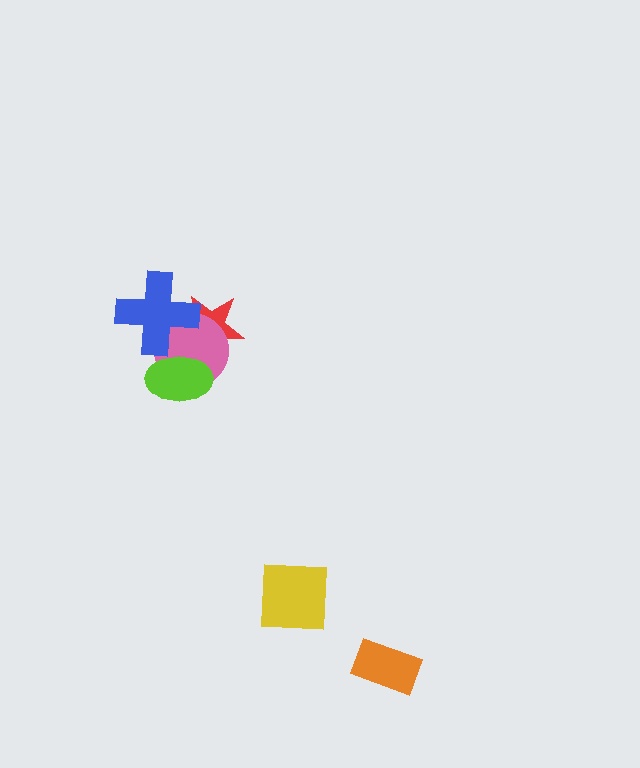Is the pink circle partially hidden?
Yes, it is partially covered by another shape.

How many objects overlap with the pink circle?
3 objects overlap with the pink circle.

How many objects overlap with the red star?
3 objects overlap with the red star.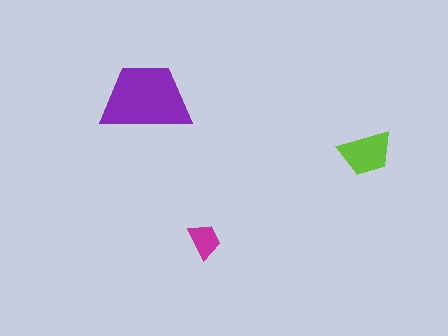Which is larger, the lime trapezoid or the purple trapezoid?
The purple one.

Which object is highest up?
The purple trapezoid is topmost.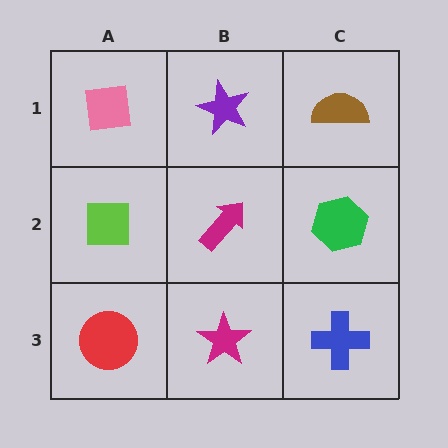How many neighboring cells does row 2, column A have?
3.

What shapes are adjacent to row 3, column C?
A green hexagon (row 2, column C), a magenta star (row 3, column B).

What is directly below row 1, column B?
A magenta arrow.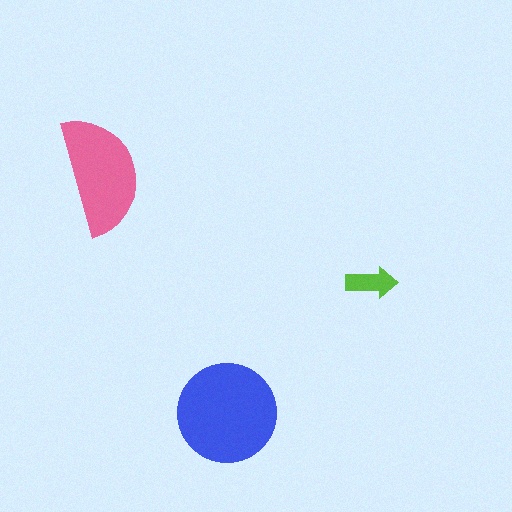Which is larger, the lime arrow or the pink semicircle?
The pink semicircle.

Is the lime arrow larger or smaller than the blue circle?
Smaller.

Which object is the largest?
The blue circle.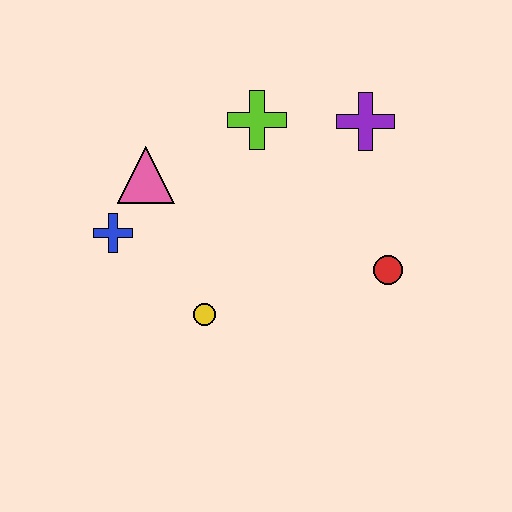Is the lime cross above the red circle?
Yes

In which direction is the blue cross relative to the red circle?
The blue cross is to the left of the red circle.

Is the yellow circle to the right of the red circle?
No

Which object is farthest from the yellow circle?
The purple cross is farthest from the yellow circle.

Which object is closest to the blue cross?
The pink triangle is closest to the blue cross.